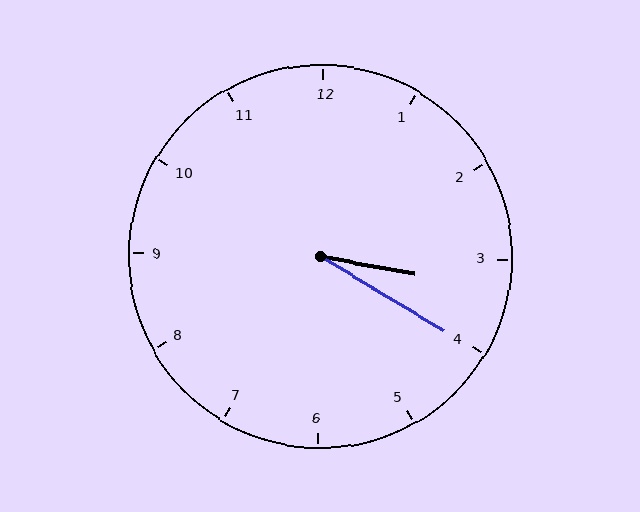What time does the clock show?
3:20.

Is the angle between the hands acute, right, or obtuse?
It is acute.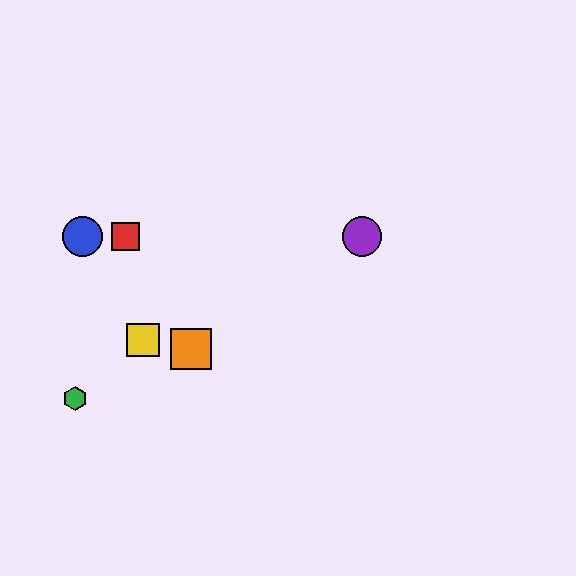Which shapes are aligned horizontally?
The red square, the blue circle, the purple circle are aligned horizontally.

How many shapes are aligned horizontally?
3 shapes (the red square, the blue circle, the purple circle) are aligned horizontally.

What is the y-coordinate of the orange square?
The orange square is at y≈349.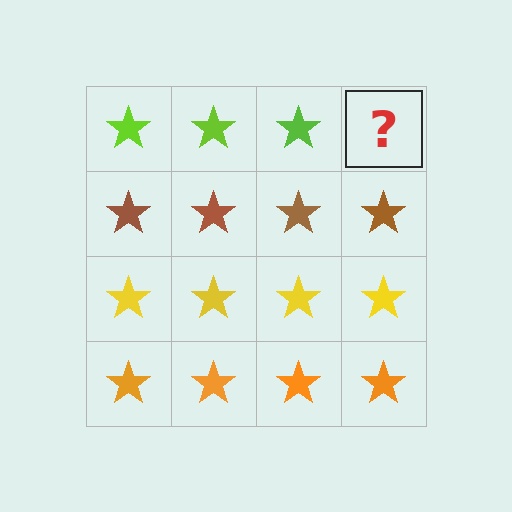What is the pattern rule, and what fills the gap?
The rule is that each row has a consistent color. The gap should be filled with a lime star.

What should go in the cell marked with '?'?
The missing cell should contain a lime star.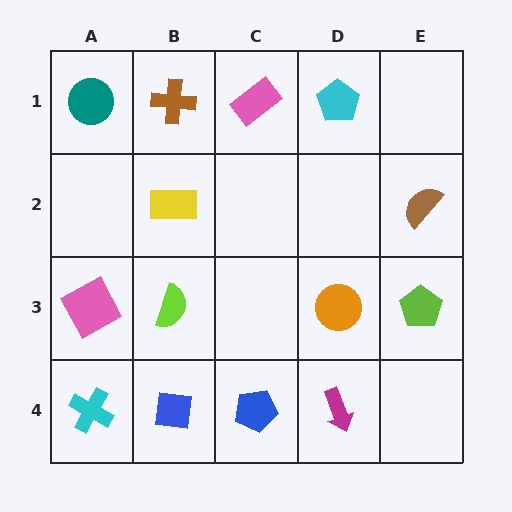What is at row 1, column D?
A cyan pentagon.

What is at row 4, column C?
A blue pentagon.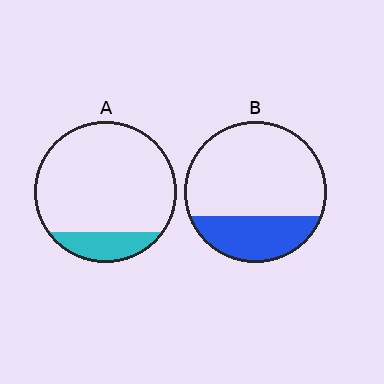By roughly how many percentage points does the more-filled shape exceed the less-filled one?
By roughly 15 percentage points (B over A).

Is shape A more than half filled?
No.